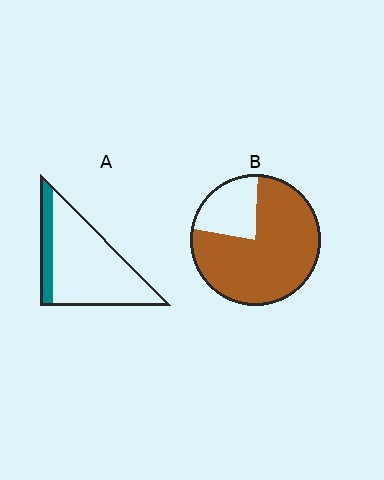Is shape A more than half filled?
No.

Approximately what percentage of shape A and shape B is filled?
A is approximately 20% and B is approximately 75%.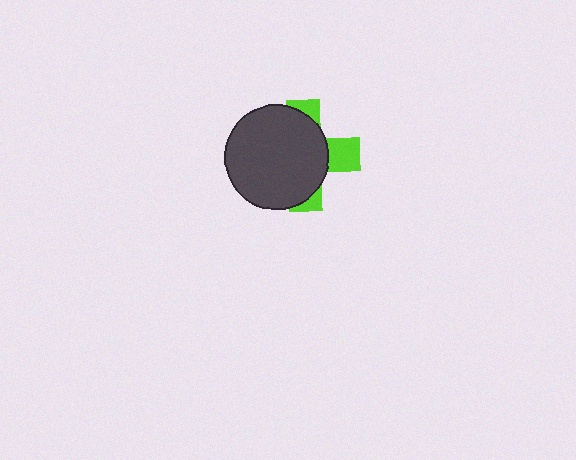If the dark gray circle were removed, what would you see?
You would see the complete lime cross.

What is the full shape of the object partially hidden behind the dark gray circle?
The partially hidden object is a lime cross.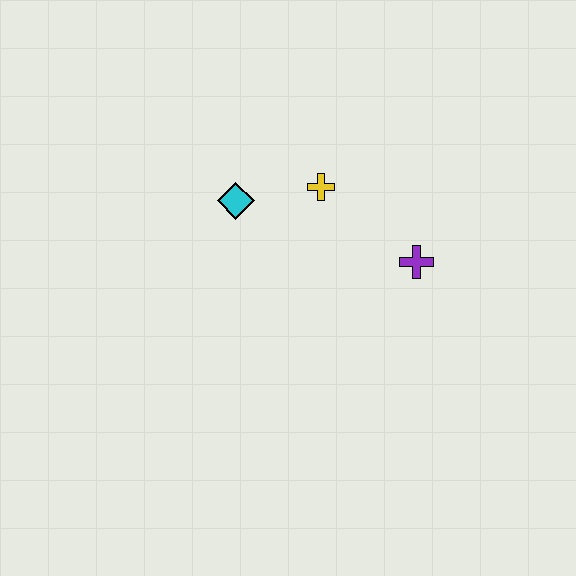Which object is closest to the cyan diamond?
The yellow cross is closest to the cyan diamond.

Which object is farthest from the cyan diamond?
The purple cross is farthest from the cyan diamond.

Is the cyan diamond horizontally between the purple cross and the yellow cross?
No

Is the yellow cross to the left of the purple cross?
Yes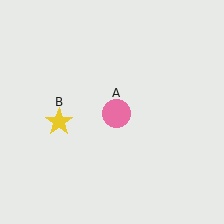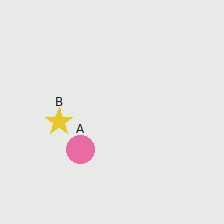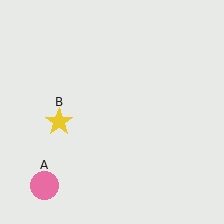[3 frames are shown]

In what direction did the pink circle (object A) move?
The pink circle (object A) moved down and to the left.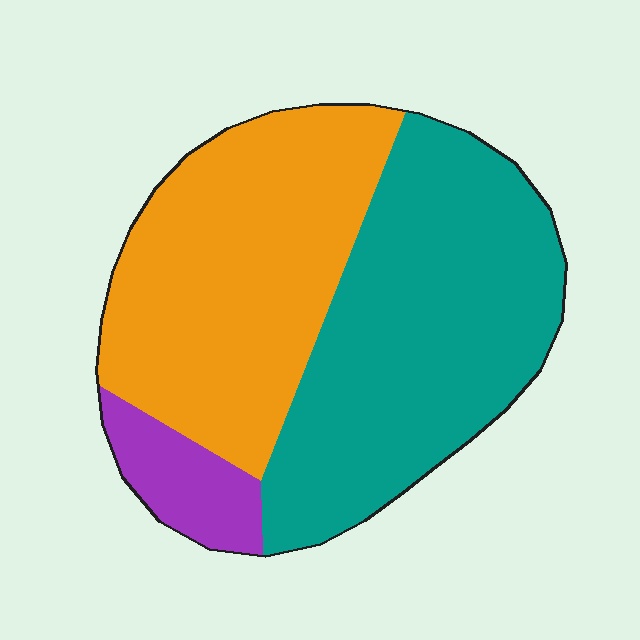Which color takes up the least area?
Purple, at roughly 10%.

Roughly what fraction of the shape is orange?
Orange takes up about two fifths (2/5) of the shape.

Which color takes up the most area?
Teal, at roughly 50%.